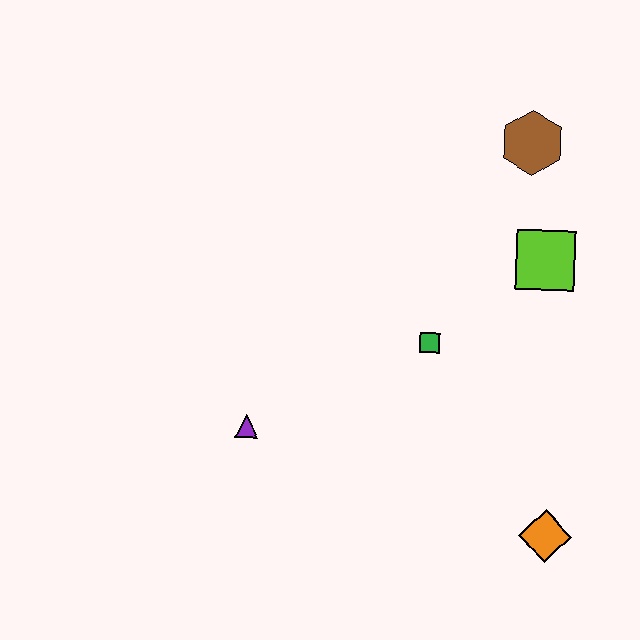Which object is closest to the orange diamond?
The green square is closest to the orange diamond.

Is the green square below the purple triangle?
No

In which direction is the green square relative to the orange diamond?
The green square is above the orange diamond.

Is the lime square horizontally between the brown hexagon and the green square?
No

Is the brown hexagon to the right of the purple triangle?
Yes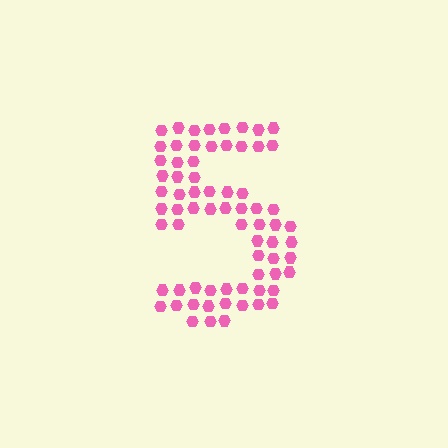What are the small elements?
The small elements are hexagons.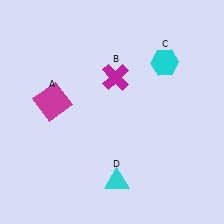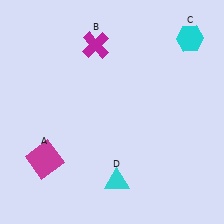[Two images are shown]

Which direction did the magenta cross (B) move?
The magenta cross (B) moved up.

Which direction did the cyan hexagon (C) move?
The cyan hexagon (C) moved right.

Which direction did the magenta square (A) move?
The magenta square (A) moved down.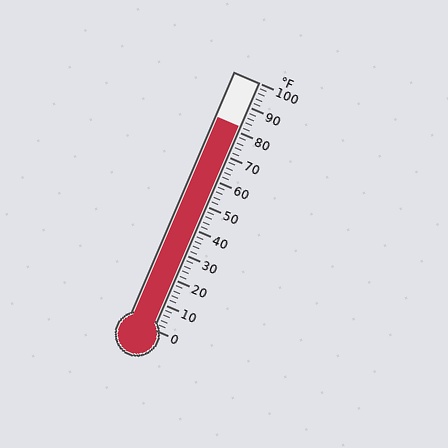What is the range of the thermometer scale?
The thermometer scale ranges from 0°F to 100°F.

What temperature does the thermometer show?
The thermometer shows approximately 82°F.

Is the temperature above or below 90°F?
The temperature is below 90°F.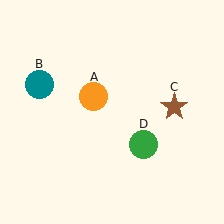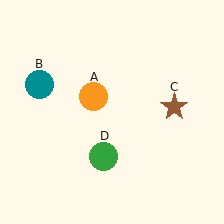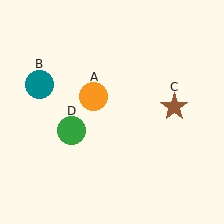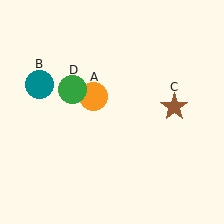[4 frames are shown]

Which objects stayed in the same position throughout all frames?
Orange circle (object A) and teal circle (object B) and brown star (object C) remained stationary.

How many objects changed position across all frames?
1 object changed position: green circle (object D).